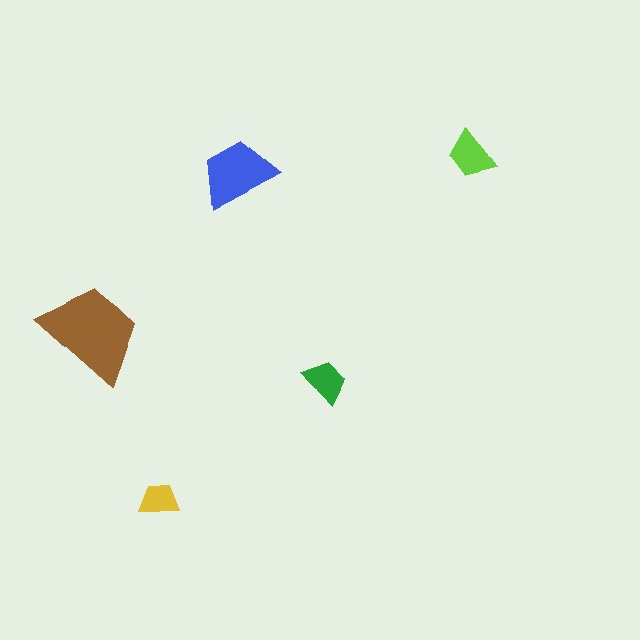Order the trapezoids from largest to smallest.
the brown one, the blue one, the lime one, the green one, the yellow one.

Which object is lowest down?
The yellow trapezoid is bottommost.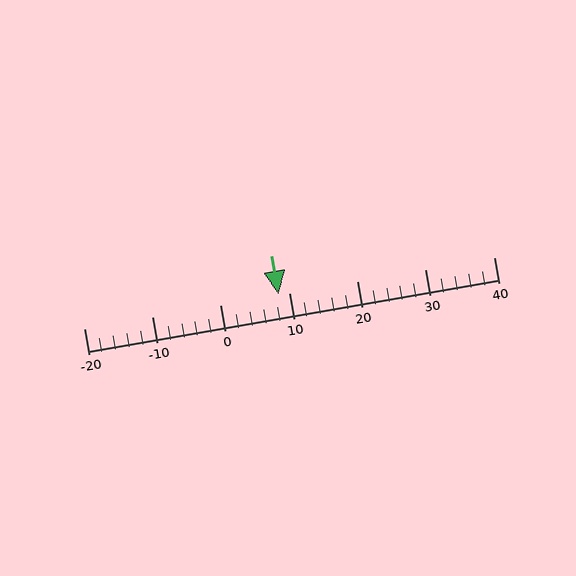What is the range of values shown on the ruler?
The ruler shows values from -20 to 40.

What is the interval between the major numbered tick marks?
The major tick marks are spaced 10 units apart.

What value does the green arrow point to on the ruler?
The green arrow points to approximately 8.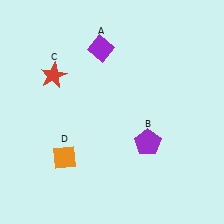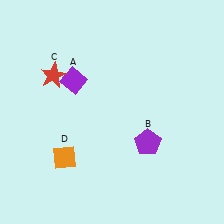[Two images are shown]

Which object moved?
The purple diamond (A) moved down.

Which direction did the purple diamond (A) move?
The purple diamond (A) moved down.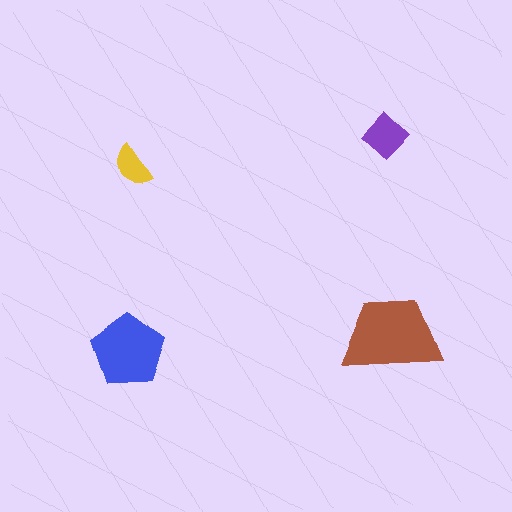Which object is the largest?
The brown trapezoid.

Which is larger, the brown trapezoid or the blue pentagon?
The brown trapezoid.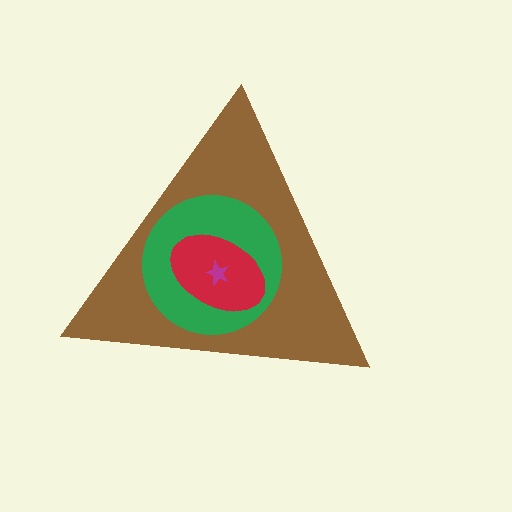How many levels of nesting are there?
4.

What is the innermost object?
The magenta star.